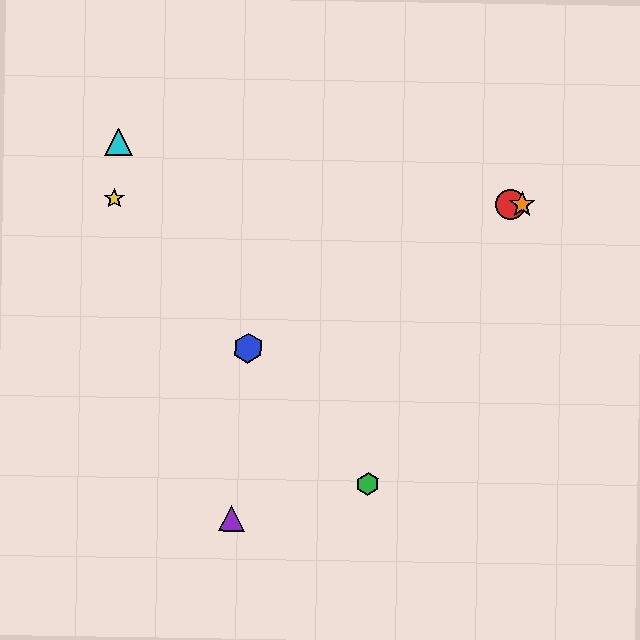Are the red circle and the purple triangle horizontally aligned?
No, the red circle is at y≈204 and the purple triangle is at y≈518.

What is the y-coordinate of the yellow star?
The yellow star is at y≈198.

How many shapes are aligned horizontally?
3 shapes (the red circle, the yellow star, the orange star) are aligned horizontally.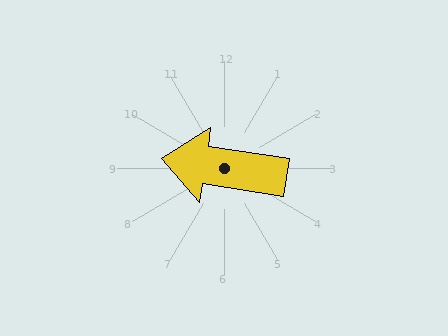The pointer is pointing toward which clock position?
Roughly 9 o'clock.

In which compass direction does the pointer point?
West.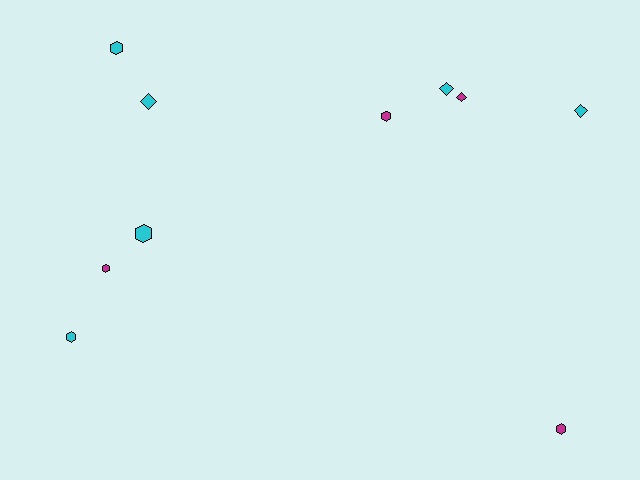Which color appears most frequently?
Cyan, with 6 objects.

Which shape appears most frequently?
Hexagon, with 6 objects.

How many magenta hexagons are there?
There are 3 magenta hexagons.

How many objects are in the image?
There are 10 objects.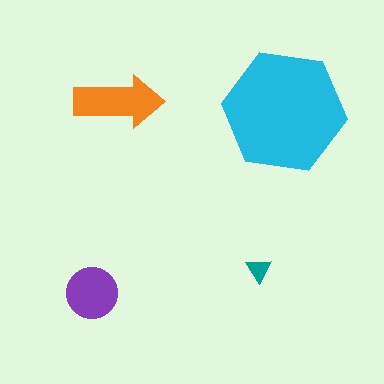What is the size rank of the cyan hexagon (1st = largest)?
1st.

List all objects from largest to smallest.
The cyan hexagon, the orange arrow, the purple circle, the teal triangle.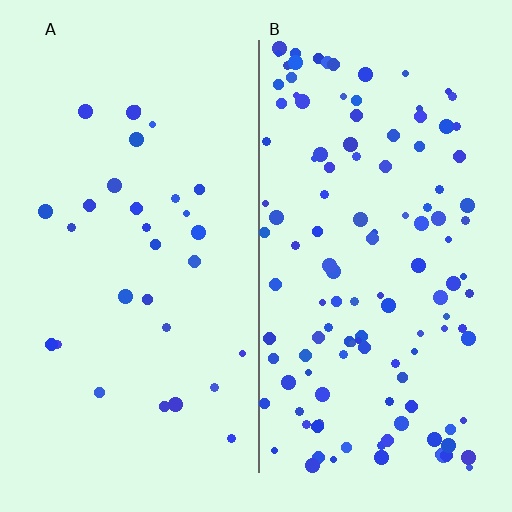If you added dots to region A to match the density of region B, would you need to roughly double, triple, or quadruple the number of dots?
Approximately quadruple.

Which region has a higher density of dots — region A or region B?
B (the right).